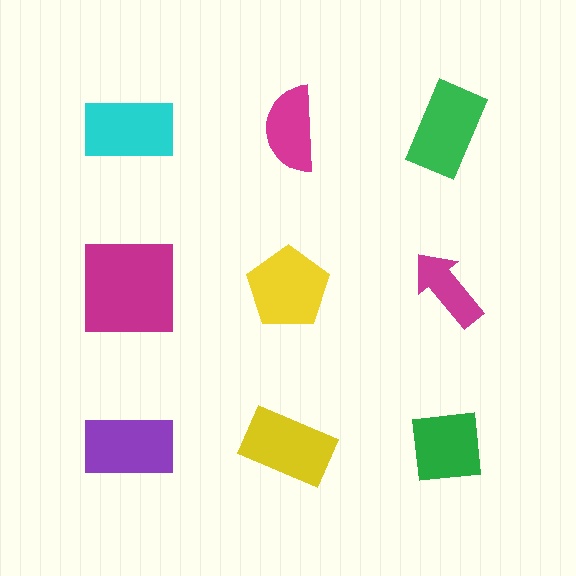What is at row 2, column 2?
A yellow pentagon.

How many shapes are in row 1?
3 shapes.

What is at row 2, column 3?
A magenta arrow.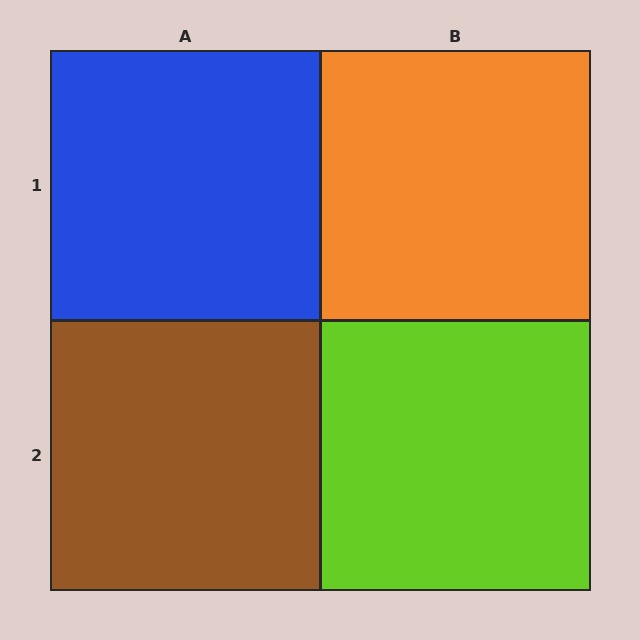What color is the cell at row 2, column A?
Brown.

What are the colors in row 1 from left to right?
Blue, orange.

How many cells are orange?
1 cell is orange.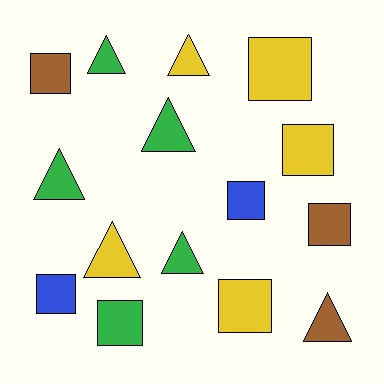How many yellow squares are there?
There are 3 yellow squares.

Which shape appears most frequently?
Square, with 8 objects.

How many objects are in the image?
There are 15 objects.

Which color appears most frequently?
Yellow, with 5 objects.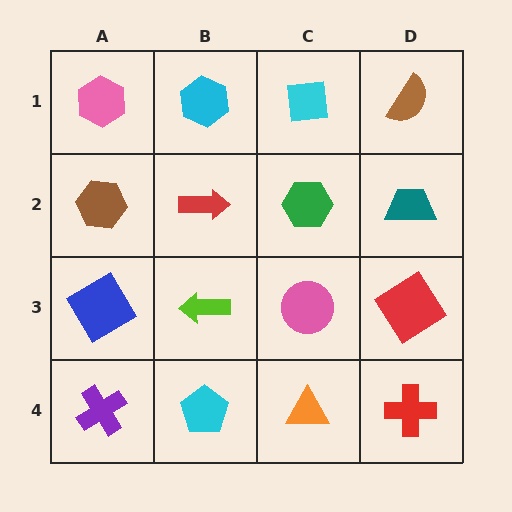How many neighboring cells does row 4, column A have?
2.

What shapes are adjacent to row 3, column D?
A teal trapezoid (row 2, column D), a red cross (row 4, column D), a pink circle (row 3, column C).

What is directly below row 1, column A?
A brown hexagon.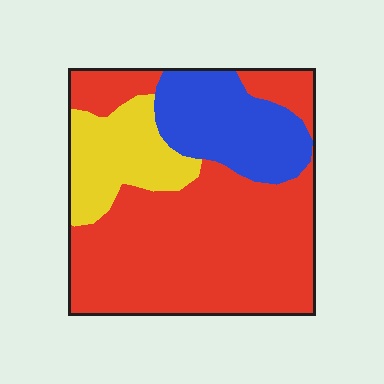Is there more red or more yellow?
Red.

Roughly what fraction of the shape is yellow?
Yellow takes up about one sixth (1/6) of the shape.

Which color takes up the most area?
Red, at roughly 65%.